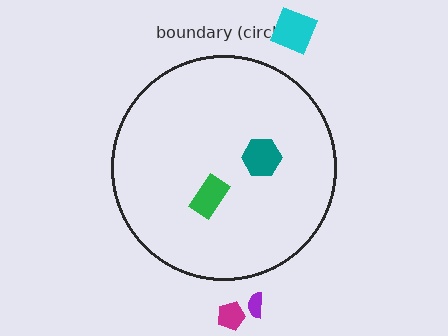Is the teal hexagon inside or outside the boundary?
Inside.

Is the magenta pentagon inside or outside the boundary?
Outside.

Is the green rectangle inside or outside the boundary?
Inside.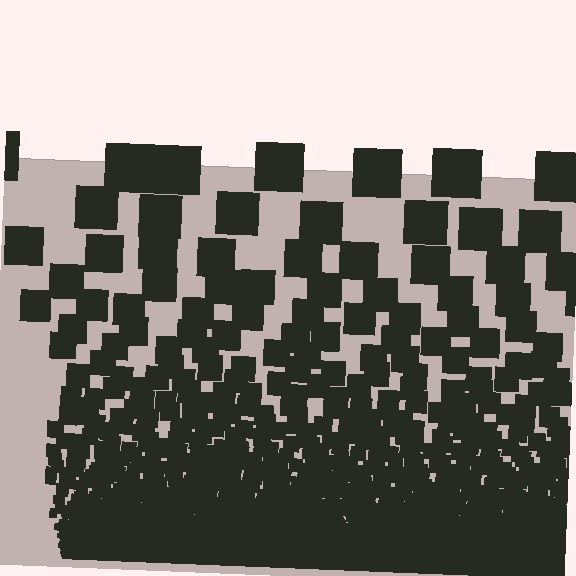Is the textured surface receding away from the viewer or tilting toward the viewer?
The surface appears to tilt toward the viewer. Texture elements get larger and sparser toward the top.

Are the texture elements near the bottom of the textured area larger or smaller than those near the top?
Smaller. The gradient is inverted — elements near the bottom are smaller and denser.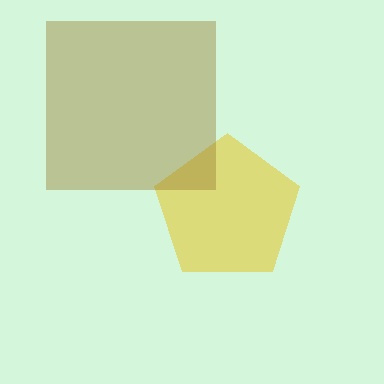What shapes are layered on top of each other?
The layered shapes are: a yellow pentagon, a brown square.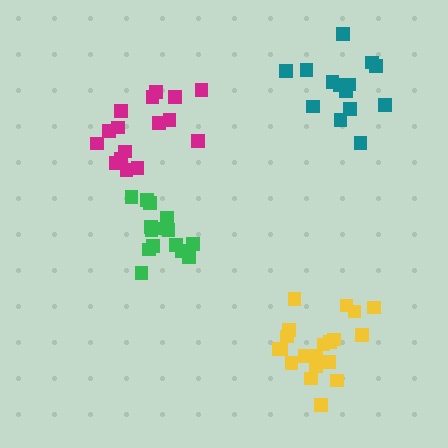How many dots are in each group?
Group 1: 20 dots, Group 2: 15 dots, Group 3: 16 dots, Group 4: 14 dots (65 total).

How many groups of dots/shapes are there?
There are 4 groups.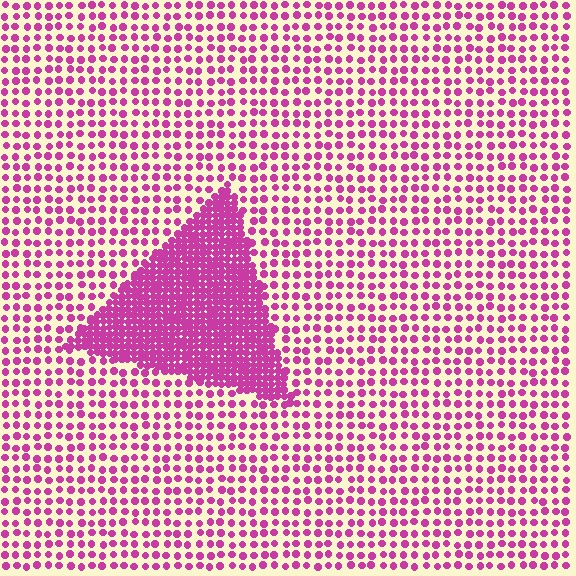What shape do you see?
I see a triangle.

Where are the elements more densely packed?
The elements are more densely packed inside the triangle boundary.